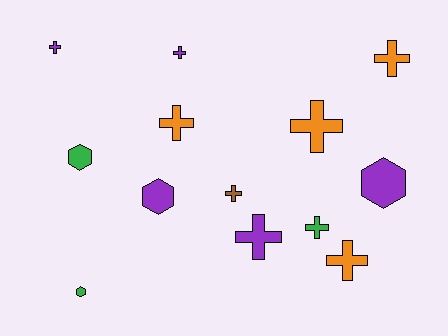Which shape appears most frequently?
Cross, with 9 objects.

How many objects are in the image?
There are 13 objects.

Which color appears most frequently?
Purple, with 5 objects.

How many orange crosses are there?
There are 4 orange crosses.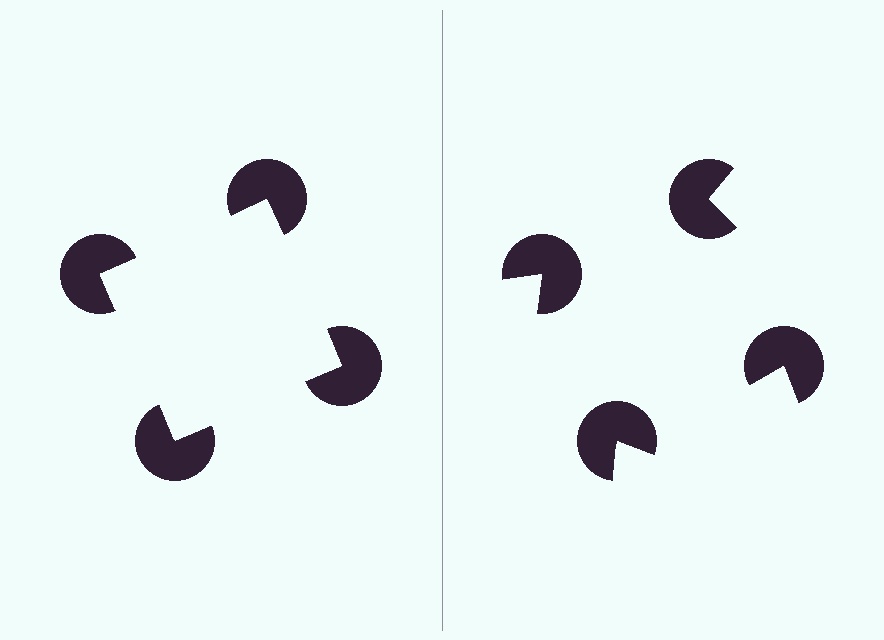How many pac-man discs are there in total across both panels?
8 — 4 on each side.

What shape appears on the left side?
An illusory square.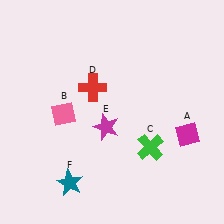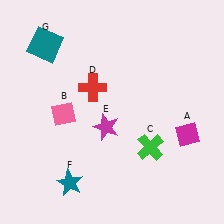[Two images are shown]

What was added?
A teal square (G) was added in Image 2.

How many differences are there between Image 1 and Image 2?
There is 1 difference between the two images.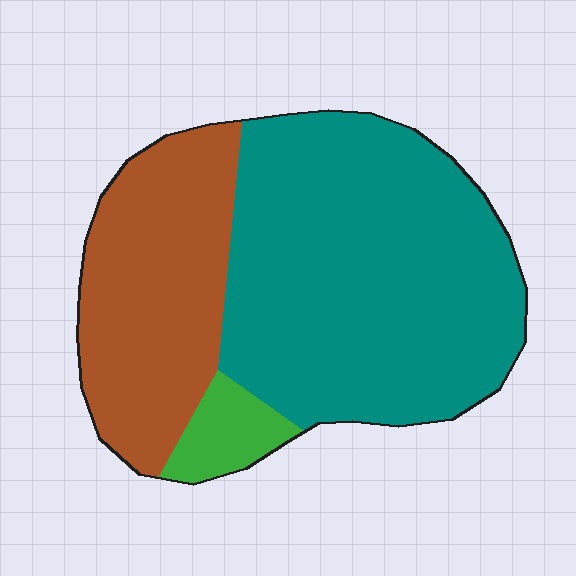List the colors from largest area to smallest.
From largest to smallest: teal, brown, green.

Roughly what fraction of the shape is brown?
Brown takes up about one third (1/3) of the shape.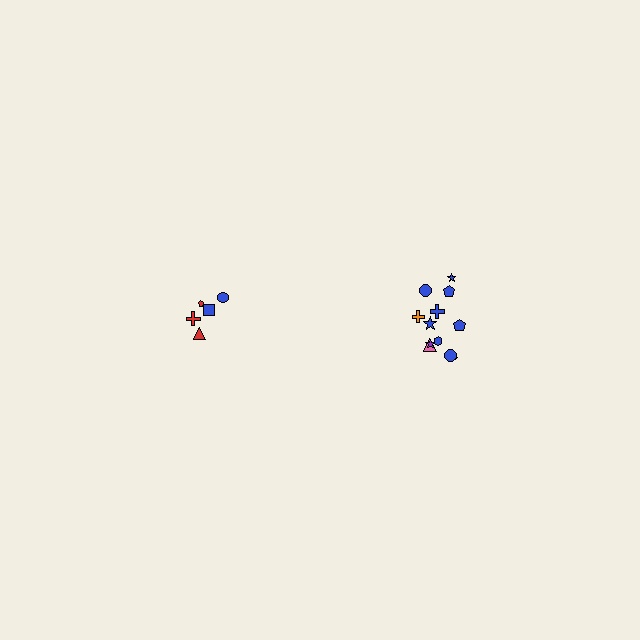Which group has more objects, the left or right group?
The right group.